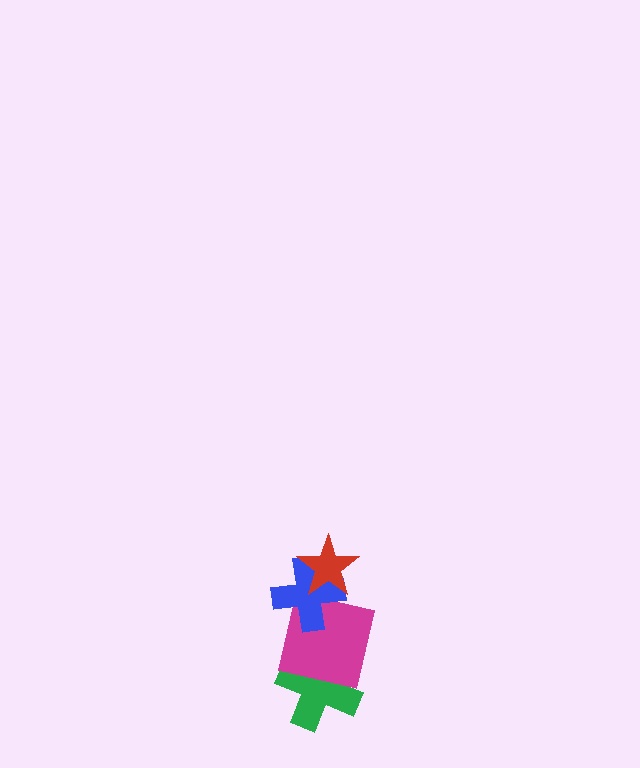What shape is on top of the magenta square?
The blue cross is on top of the magenta square.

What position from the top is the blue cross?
The blue cross is 2nd from the top.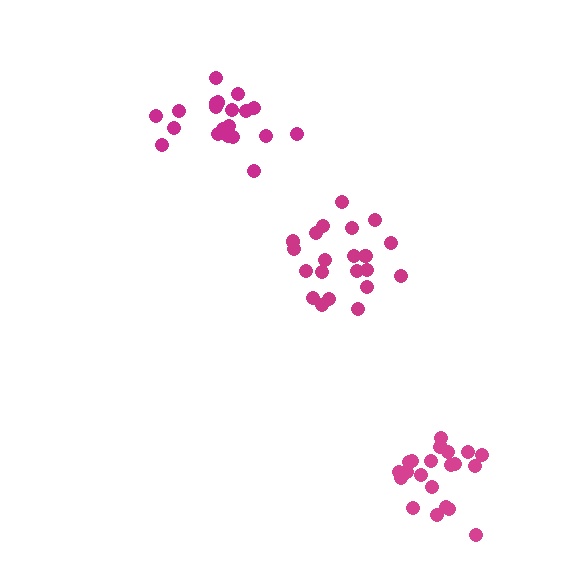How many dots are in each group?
Group 1: 20 dots, Group 2: 21 dots, Group 3: 21 dots (62 total).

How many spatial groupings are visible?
There are 3 spatial groupings.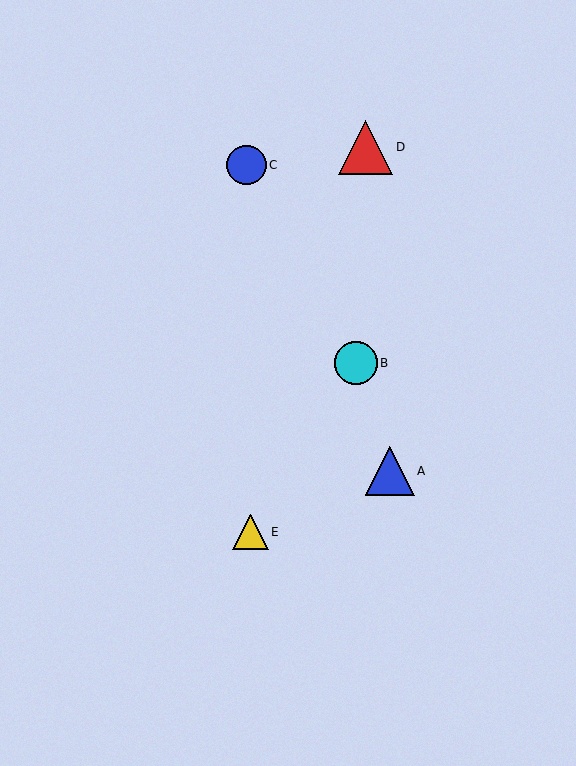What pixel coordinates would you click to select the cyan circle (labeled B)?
Click at (356, 363) to select the cyan circle B.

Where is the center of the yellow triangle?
The center of the yellow triangle is at (251, 532).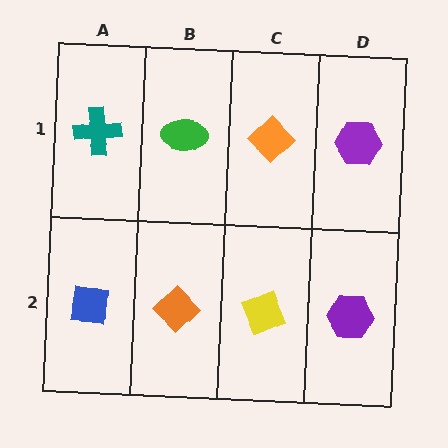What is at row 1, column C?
An orange diamond.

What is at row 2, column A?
A blue square.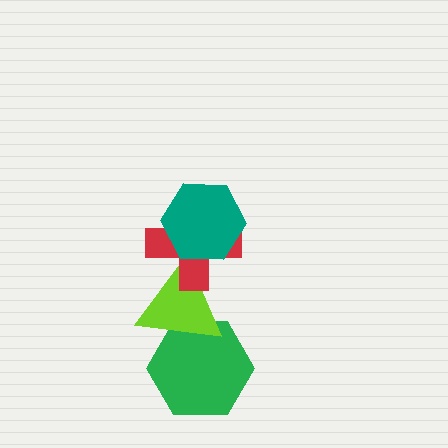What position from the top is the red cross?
The red cross is 2nd from the top.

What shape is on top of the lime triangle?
The red cross is on top of the lime triangle.